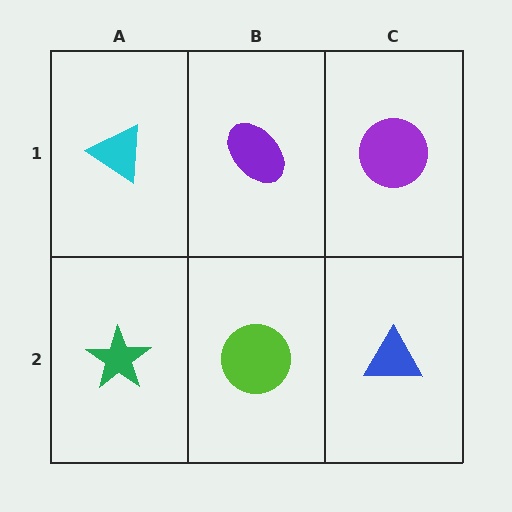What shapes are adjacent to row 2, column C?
A purple circle (row 1, column C), a lime circle (row 2, column B).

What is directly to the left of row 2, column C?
A lime circle.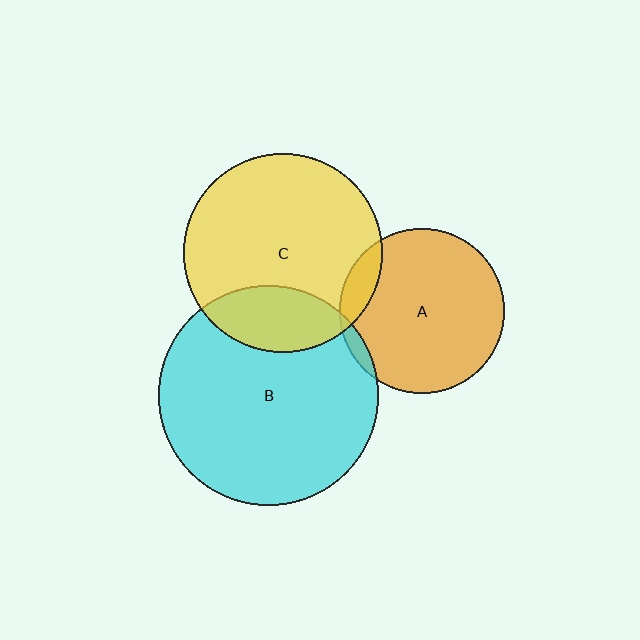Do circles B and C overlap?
Yes.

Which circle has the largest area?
Circle B (cyan).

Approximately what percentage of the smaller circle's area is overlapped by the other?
Approximately 20%.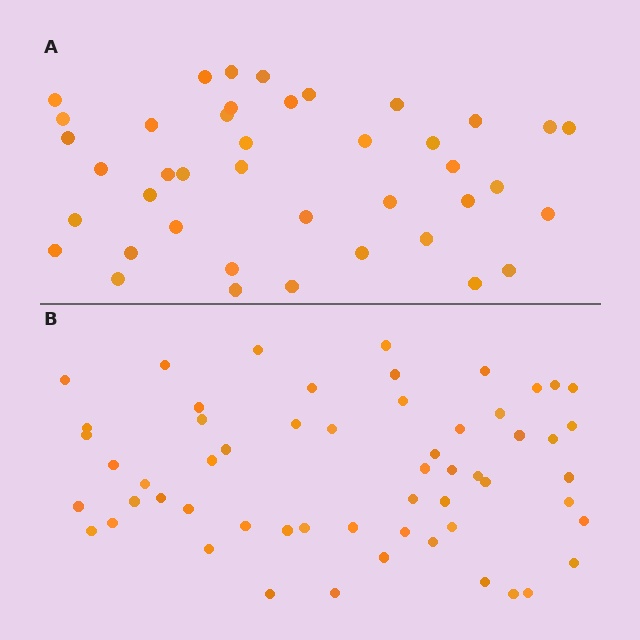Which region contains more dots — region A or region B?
Region B (the bottom region) has more dots.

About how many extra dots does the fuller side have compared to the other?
Region B has approximately 15 more dots than region A.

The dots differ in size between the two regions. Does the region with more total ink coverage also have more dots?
No. Region A has more total ink coverage because its dots are larger, but region B actually contains more individual dots. Total area can be misleading — the number of items is what matters here.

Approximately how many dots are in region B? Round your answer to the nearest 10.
About 60 dots. (The exact count is 57, which rounds to 60.)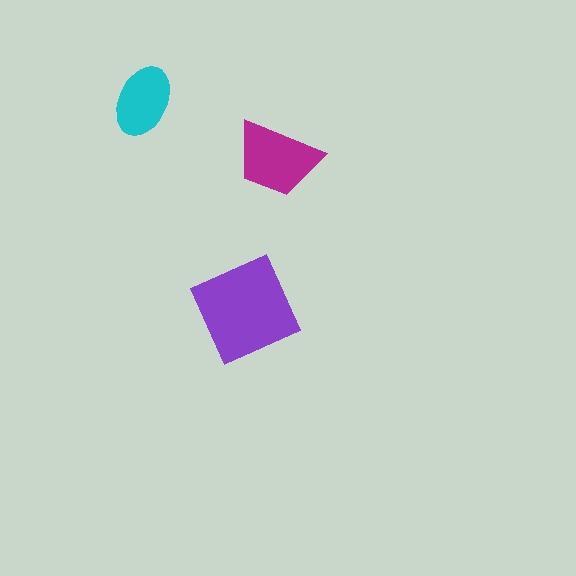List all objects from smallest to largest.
The cyan ellipse, the magenta trapezoid, the purple square.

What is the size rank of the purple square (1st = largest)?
1st.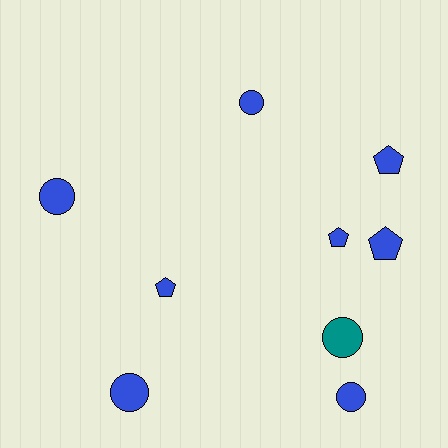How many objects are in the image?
There are 9 objects.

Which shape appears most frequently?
Circle, with 5 objects.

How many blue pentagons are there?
There are 4 blue pentagons.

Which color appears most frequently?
Blue, with 8 objects.